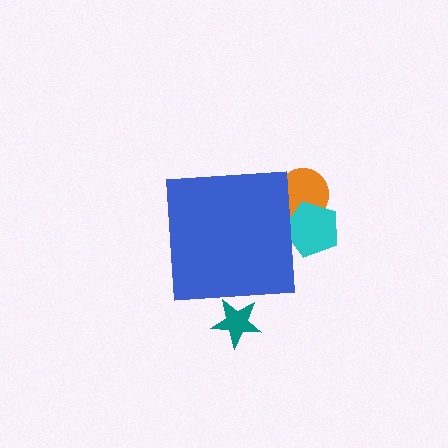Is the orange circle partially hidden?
Yes, the orange circle is partially hidden behind the blue square.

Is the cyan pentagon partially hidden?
Yes, the cyan pentagon is partially hidden behind the blue square.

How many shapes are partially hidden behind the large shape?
3 shapes are partially hidden.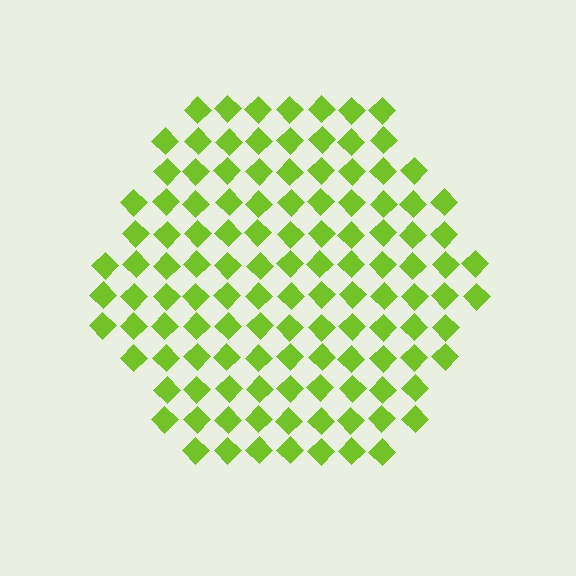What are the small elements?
The small elements are diamonds.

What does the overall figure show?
The overall figure shows a hexagon.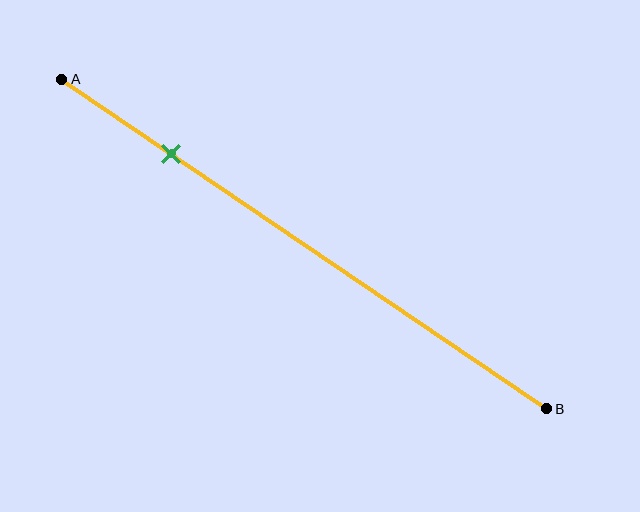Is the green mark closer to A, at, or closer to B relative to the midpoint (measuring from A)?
The green mark is closer to point A than the midpoint of segment AB.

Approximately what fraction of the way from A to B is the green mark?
The green mark is approximately 25% of the way from A to B.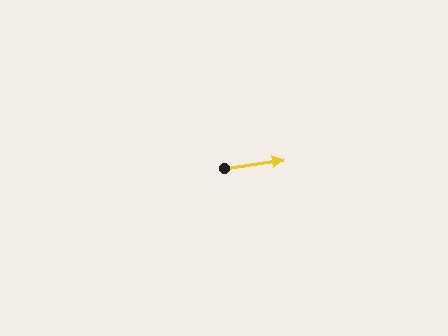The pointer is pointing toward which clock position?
Roughly 3 o'clock.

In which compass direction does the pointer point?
East.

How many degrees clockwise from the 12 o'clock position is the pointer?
Approximately 82 degrees.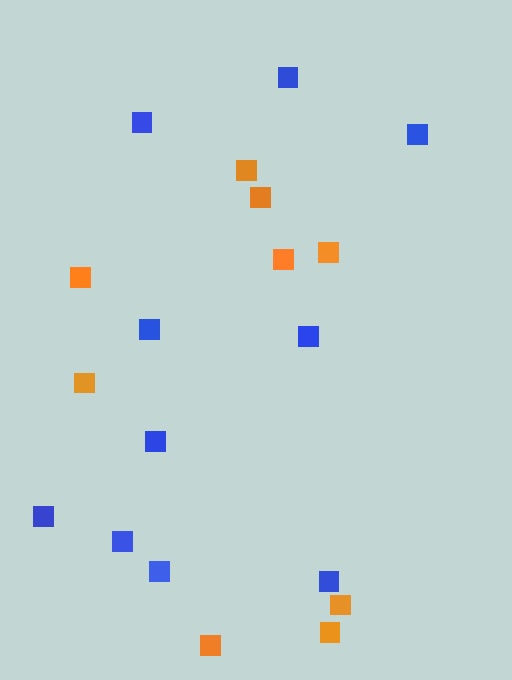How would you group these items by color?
There are 2 groups: one group of orange squares (9) and one group of blue squares (10).